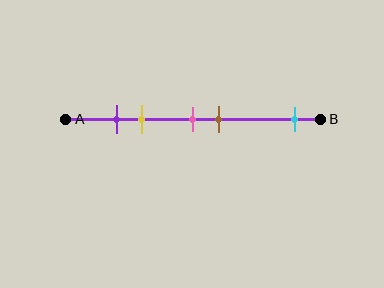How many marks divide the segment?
There are 5 marks dividing the segment.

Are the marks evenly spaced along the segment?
No, the marks are not evenly spaced.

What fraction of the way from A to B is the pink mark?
The pink mark is approximately 50% (0.5) of the way from A to B.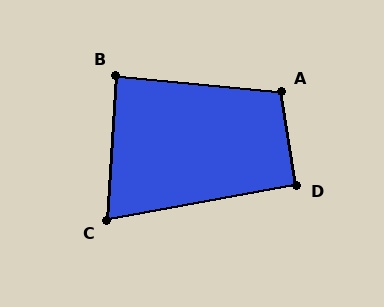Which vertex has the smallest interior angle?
C, at approximately 76 degrees.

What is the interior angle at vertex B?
Approximately 88 degrees (approximately right).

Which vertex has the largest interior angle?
A, at approximately 104 degrees.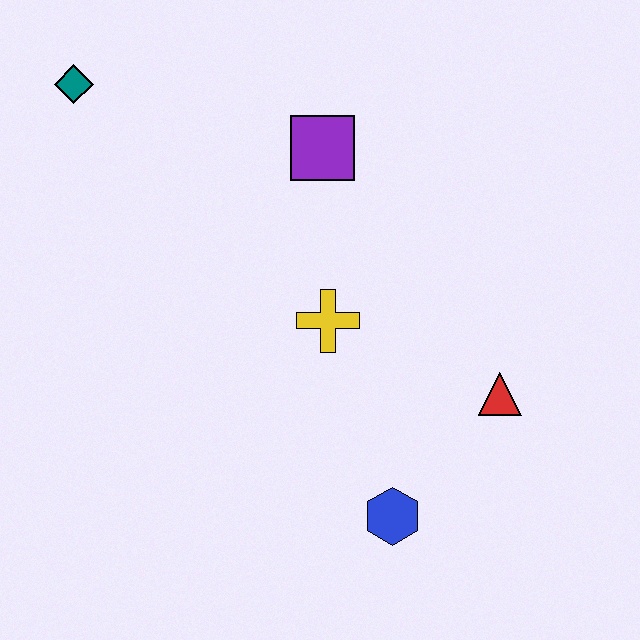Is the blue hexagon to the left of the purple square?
No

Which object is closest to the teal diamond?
The purple square is closest to the teal diamond.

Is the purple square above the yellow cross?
Yes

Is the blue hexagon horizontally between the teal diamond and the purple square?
No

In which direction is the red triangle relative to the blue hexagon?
The red triangle is above the blue hexagon.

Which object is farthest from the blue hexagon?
The teal diamond is farthest from the blue hexagon.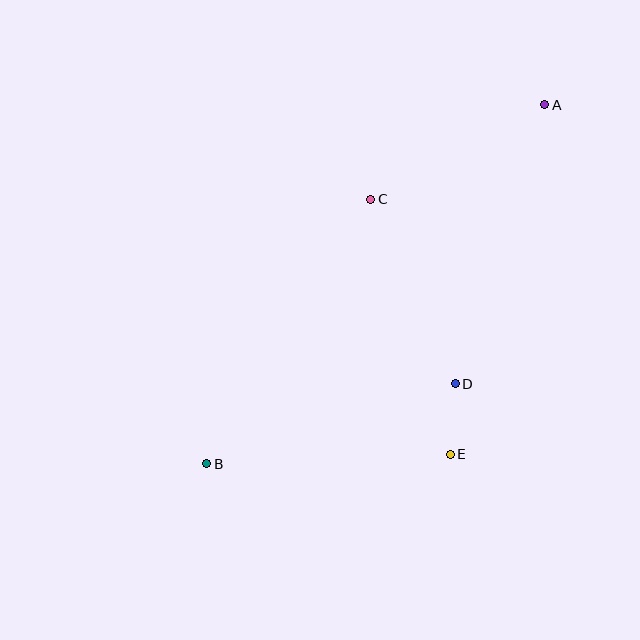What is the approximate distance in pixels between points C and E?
The distance between C and E is approximately 267 pixels.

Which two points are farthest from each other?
Points A and B are farthest from each other.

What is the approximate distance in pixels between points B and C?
The distance between B and C is approximately 311 pixels.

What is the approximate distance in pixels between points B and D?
The distance between B and D is approximately 261 pixels.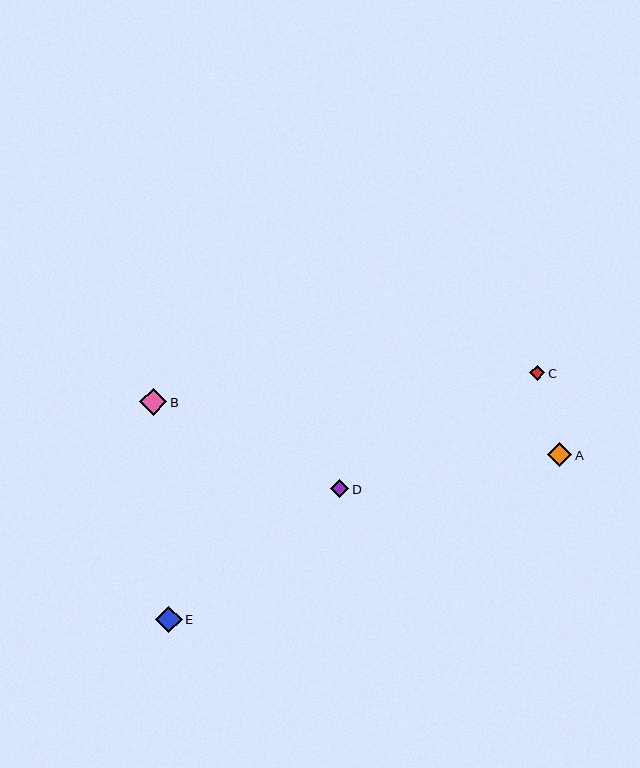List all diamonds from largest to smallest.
From largest to smallest: B, E, A, D, C.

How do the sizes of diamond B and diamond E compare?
Diamond B and diamond E are approximately the same size.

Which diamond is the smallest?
Diamond C is the smallest with a size of approximately 15 pixels.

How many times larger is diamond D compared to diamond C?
Diamond D is approximately 1.2 times the size of diamond C.